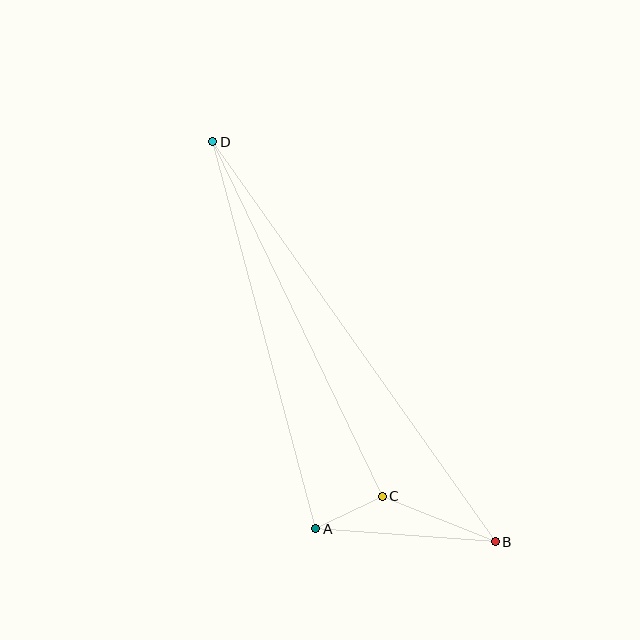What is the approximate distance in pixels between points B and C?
The distance between B and C is approximately 122 pixels.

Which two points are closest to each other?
Points A and C are closest to each other.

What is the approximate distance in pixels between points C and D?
The distance between C and D is approximately 393 pixels.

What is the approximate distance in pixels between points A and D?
The distance between A and D is approximately 401 pixels.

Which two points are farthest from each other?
Points B and D are farthest from each other.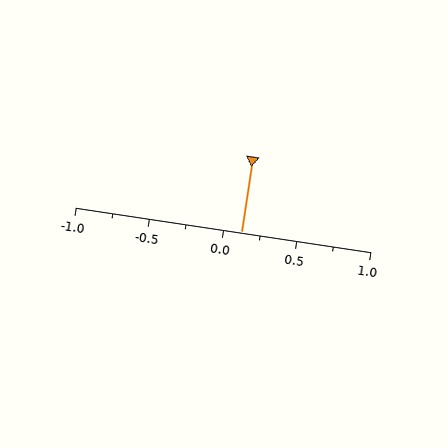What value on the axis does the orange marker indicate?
The marker indicates approximately 0.12.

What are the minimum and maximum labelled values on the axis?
The axis runs from -1.0 to 1.0.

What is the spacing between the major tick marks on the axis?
The major ticks are spaced 0.5 apart.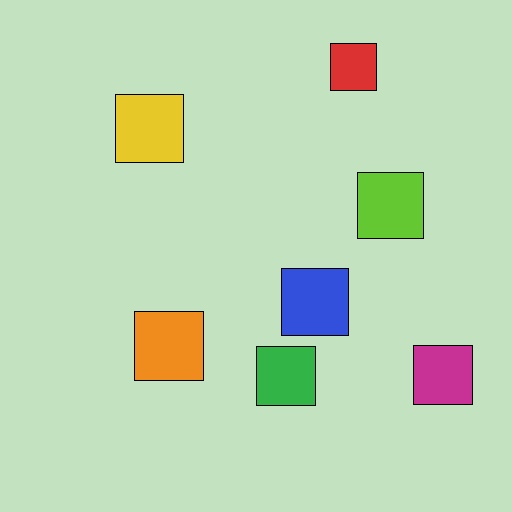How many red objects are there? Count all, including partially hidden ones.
There is 1 red object.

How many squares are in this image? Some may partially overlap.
There are 7 squares.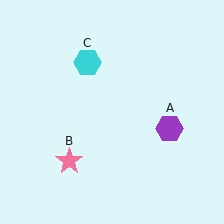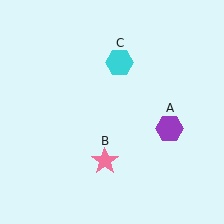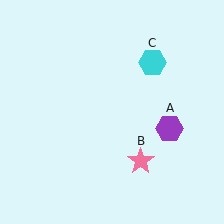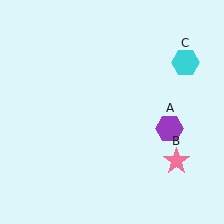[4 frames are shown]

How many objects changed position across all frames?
2 objects changed position: pink star (object B), cyan hexagon (object C).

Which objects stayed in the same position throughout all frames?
Purple hexagon (object A) remained stationary.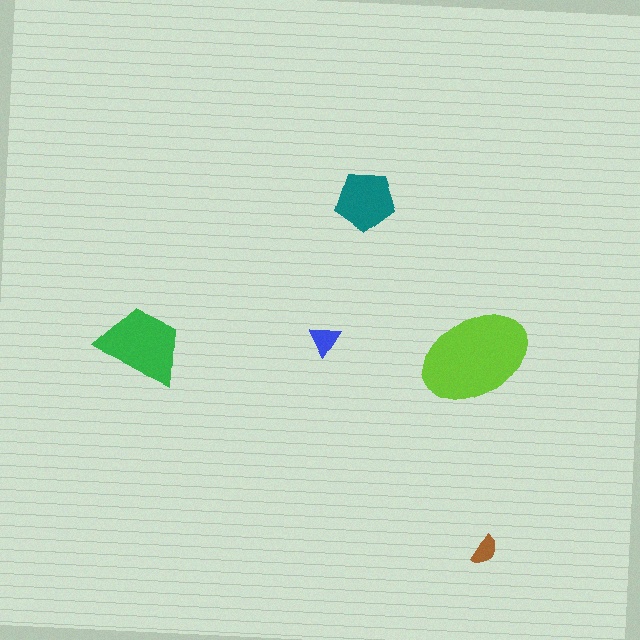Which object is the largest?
The lime ellipse.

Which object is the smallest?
The brown semicircle.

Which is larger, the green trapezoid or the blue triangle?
The green trapezoid.